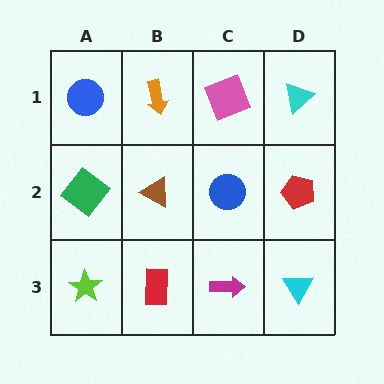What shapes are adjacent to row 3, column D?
A red pentagon (row 2, column D), a magenta arrow (row 3, column C).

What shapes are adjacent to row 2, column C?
A pink square (row 1, column C), a magenta arrow (row 3, column C), a brown triangle (row 2, column B), a red pentagon (row 2, column D).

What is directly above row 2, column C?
A pink square.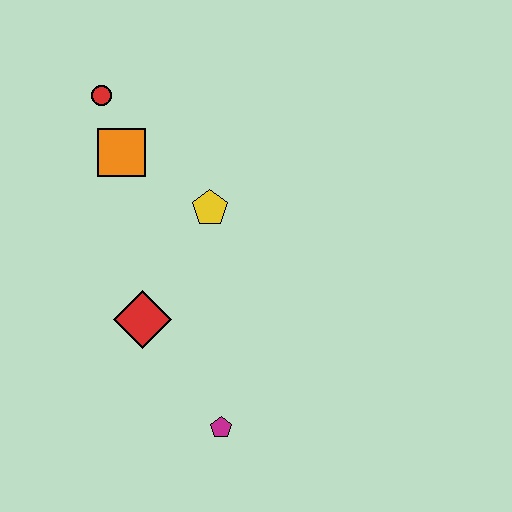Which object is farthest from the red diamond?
The red circle is farthest from the red diamond.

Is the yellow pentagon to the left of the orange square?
No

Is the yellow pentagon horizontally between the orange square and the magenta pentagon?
Yes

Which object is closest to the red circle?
The orange square is closest to the red circle.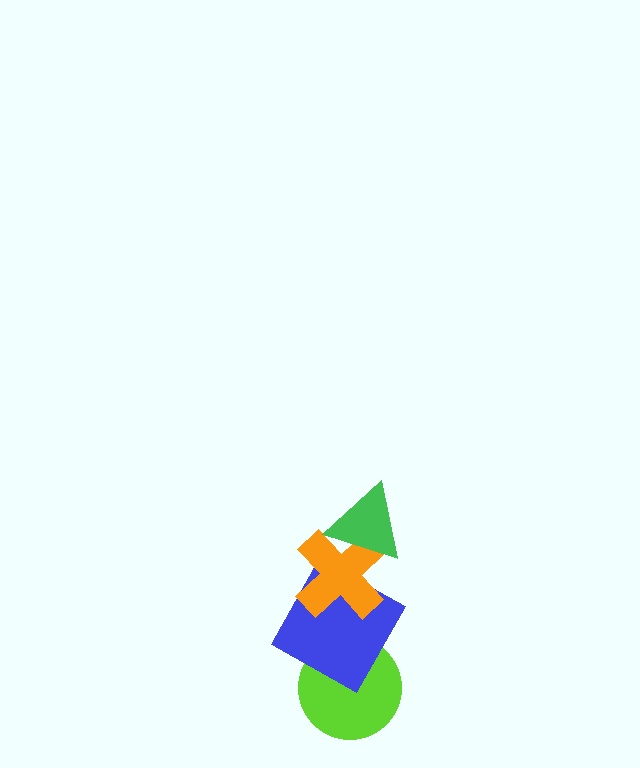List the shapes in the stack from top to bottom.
From top to bottom: the green triangle, the orange cross, the blue square, the lime circle.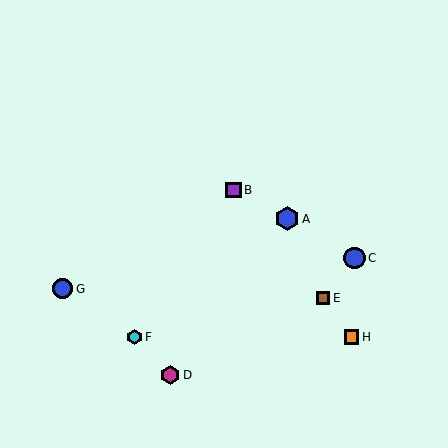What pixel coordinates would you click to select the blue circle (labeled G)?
Click at (63, 289) to select the blue circle G.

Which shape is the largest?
The blue hexagon (labeled A) is the largest.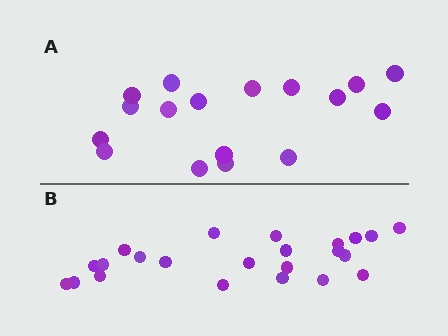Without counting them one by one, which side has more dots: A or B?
Region B (the bottom region) has more dots.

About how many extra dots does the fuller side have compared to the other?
Region B has about 6 more dots than region A.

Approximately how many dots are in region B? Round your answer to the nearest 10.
About 20 dots. (The exact count is 23, which rounds to 20.)